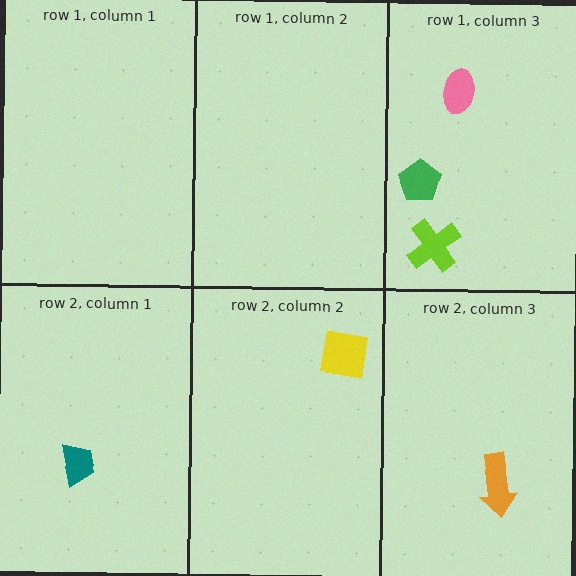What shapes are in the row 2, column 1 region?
The teal trapezoid.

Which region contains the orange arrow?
The row 2, column 3 region.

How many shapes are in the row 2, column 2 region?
1.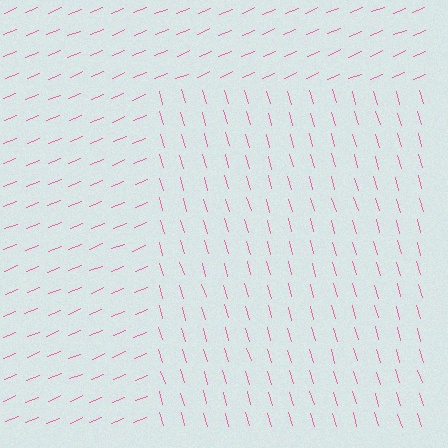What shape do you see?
I see a rectangle.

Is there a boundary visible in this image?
Yes, there is a texture boundary formed by a change in line orientation.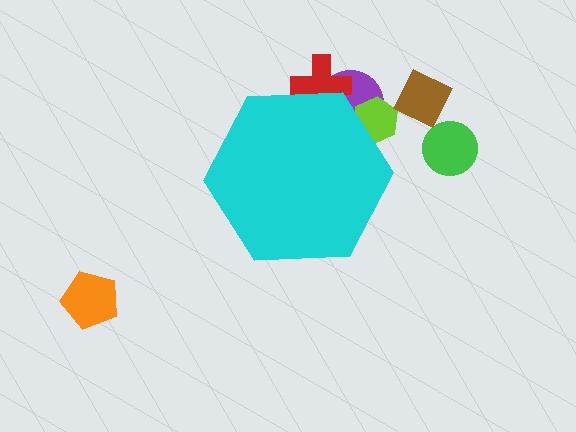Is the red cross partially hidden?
Yes, the red cross is partially hidden behind the cyan hexagon.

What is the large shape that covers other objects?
A cyan hexagon.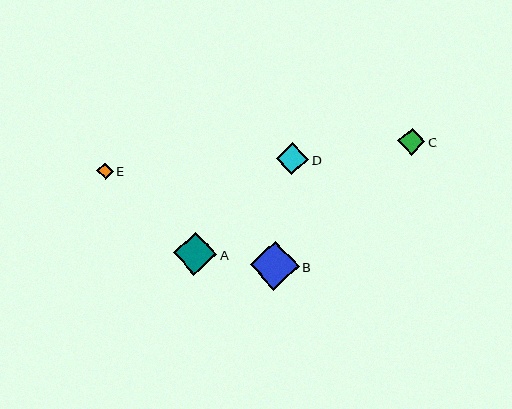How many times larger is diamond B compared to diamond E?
Diamond B is approximately 3.0 times the size of diamond E.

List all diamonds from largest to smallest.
From largest to smallest: B, A, D, C, E.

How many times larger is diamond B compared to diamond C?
Diamond B is approximately 1.8 times the size of diamond C.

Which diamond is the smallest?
Diamond E is the smallest with a size of approximately 16 pixels.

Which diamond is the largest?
Diamond B is the largest with a size of approximately 49 pixels.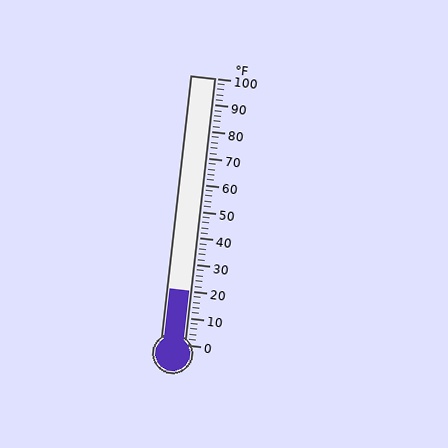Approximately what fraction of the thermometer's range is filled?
The thermometer is filled to approximately 20% of its range.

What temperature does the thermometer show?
The thermometer shows approximately 20°F.